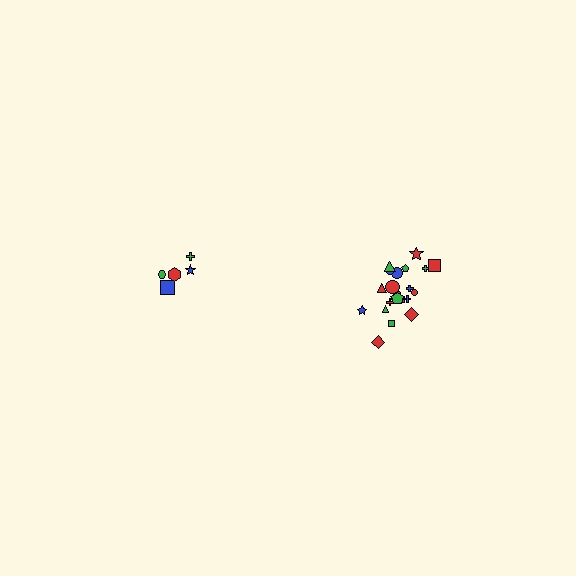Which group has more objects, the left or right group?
The right group.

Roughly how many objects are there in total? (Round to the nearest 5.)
Roughly 25 objects in total.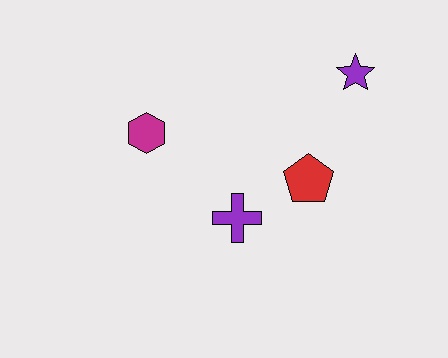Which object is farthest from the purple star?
The magenta hexagon is farthest from the purple star.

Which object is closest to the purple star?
The red pentagon is closest to the purple star.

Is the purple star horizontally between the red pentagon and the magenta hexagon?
No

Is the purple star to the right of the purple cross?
Yes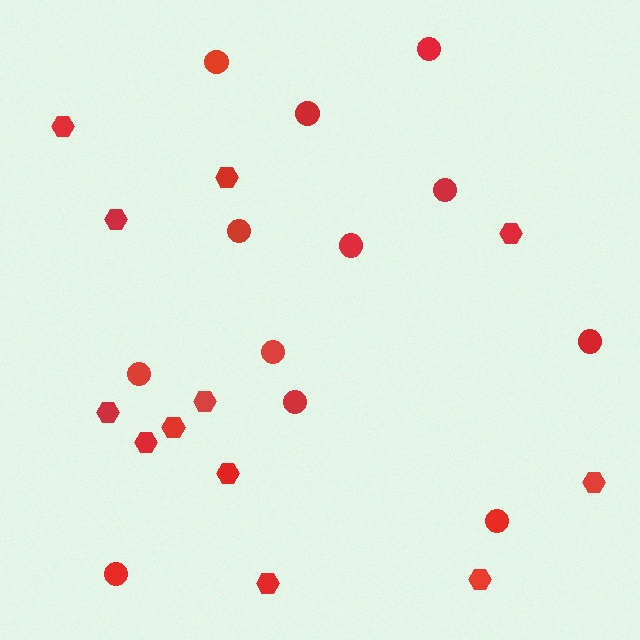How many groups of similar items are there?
There are 2 groups: one group of hexagons (12) and one group of circles (12).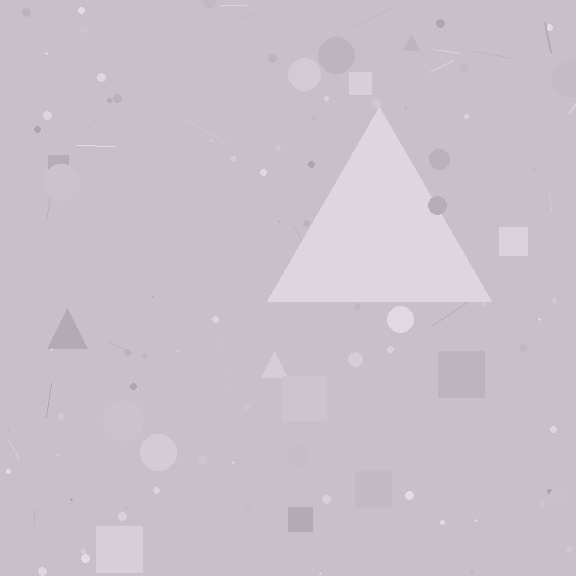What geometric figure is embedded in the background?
A triangle is embedded in the background.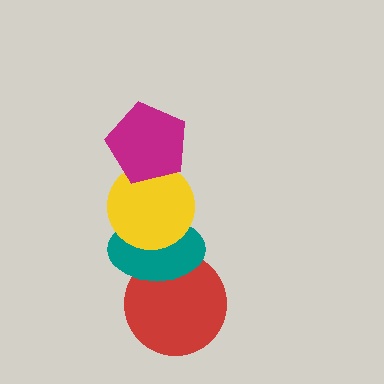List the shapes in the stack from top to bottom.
From top to bottom: the magenta pentagon, the yellow circle, the teal ellipse, the red circle.